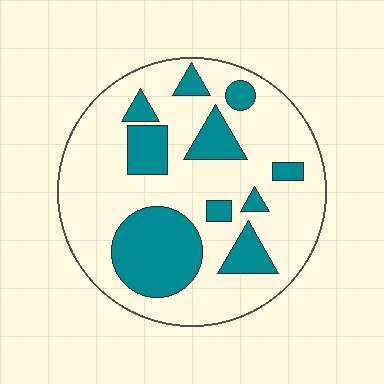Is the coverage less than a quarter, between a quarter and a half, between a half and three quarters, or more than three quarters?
Between a quarter and a half.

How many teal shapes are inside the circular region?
10.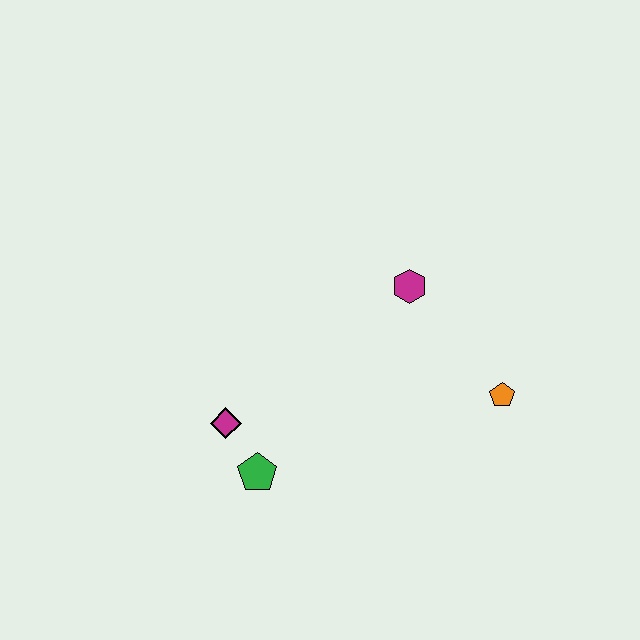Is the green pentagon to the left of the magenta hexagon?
Yes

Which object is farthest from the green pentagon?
The orange pentagon is farthest from the green pentagon.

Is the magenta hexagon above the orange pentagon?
Yes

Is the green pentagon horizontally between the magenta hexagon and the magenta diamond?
Yes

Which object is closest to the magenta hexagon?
The orange pentagon is closest to the magenta hexagon.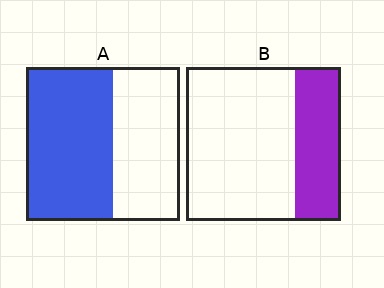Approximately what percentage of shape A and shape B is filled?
A is approximately 55% and B is approximately 30%.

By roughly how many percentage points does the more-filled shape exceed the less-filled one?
By roughly 25 percentage points (A over B).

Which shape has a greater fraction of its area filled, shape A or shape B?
Shape A.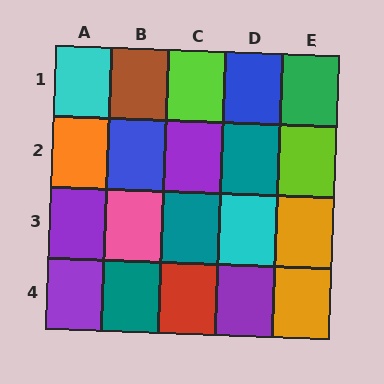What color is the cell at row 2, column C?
Purple.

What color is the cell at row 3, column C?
Teal.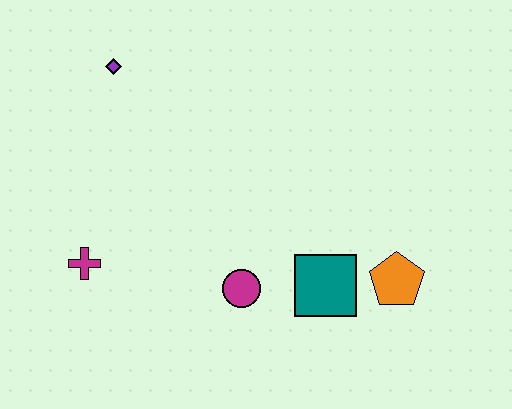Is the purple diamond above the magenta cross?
Yes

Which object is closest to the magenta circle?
The teal square is closest to the magenta circle.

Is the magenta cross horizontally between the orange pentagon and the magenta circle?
No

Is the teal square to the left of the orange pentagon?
Yes